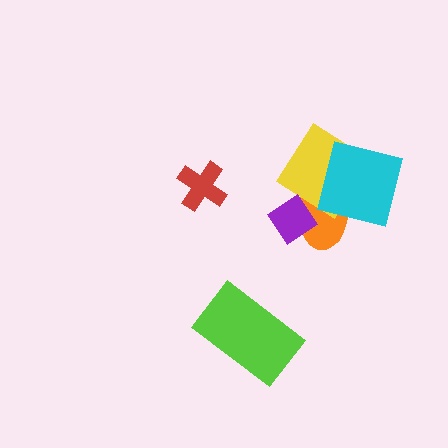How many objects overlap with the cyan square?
2 objects overlap with the cyan square.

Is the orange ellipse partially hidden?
Yes, it is partially covered by another shape.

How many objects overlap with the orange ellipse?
3 objects overlap with the orange ellipse.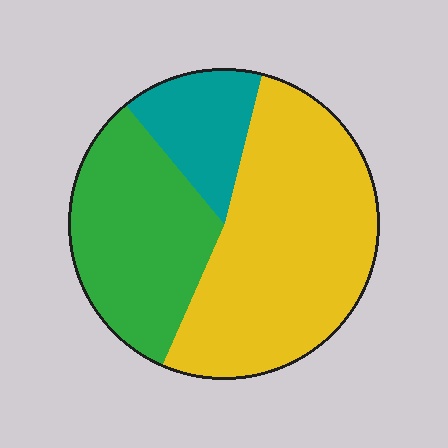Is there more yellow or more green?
Yellow.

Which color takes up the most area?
Yellow, at roughly 50%.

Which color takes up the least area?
Teal, at roughly 15%.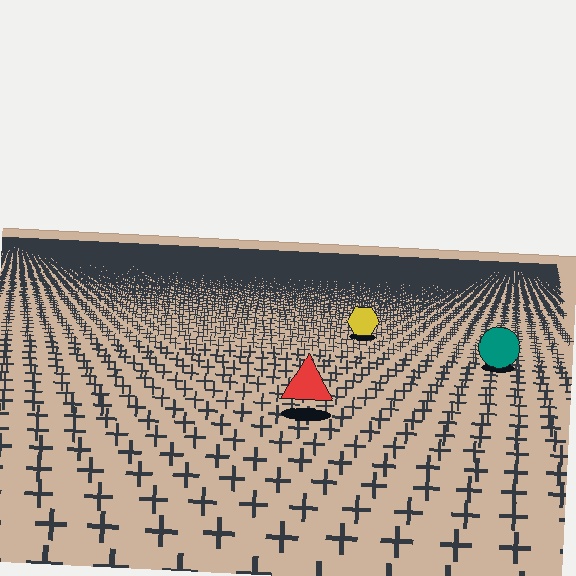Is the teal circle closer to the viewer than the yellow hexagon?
Yes. The teal circle is closer — you can tell from the texture gradient: the ground texture is coarser near it.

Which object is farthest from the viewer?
The yellow hexagon is farthest from the viewer. It appears smaller and the ground texture around it is denser.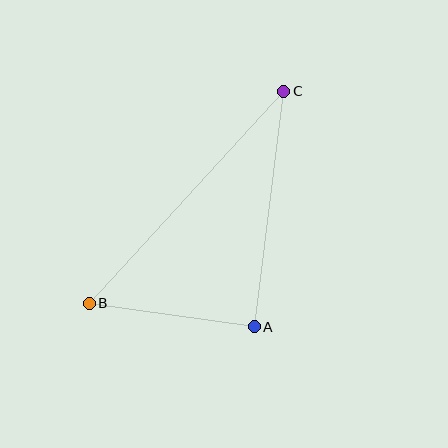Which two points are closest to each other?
Points A and B are closest to each other.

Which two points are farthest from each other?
Points B and C are farthest from each other.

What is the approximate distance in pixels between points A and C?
The distance between A and C is approximately 237 pixels.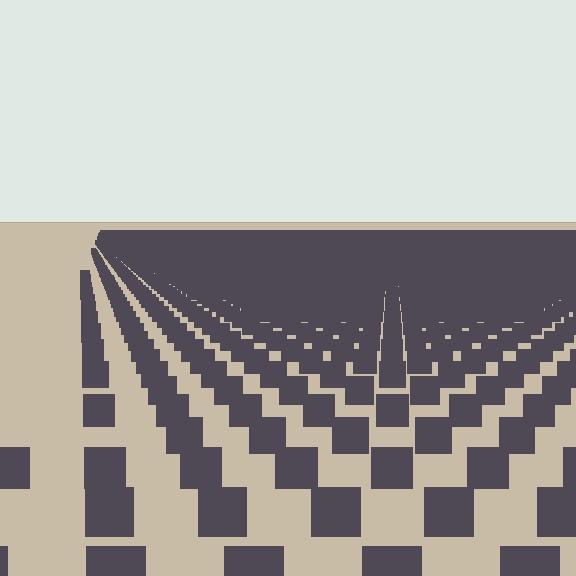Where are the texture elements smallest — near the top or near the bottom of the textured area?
Near the top.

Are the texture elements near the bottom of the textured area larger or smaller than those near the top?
Larger. Near the bottom, elements are closer to the viewer and appear at a bigger on-screen size.